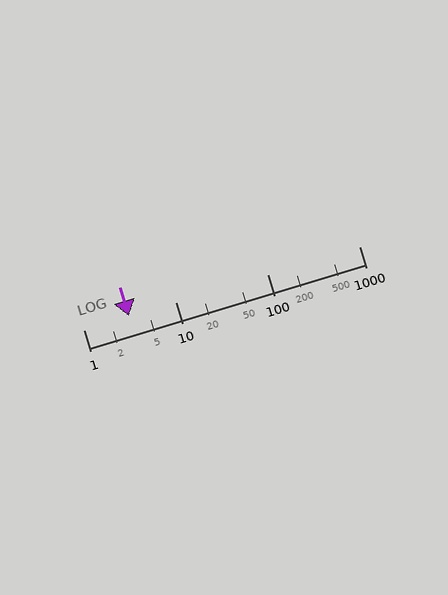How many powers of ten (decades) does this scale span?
The scale spans 3 decades, from 1 to 1000.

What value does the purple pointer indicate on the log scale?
The pointer indicates approximately 3.1.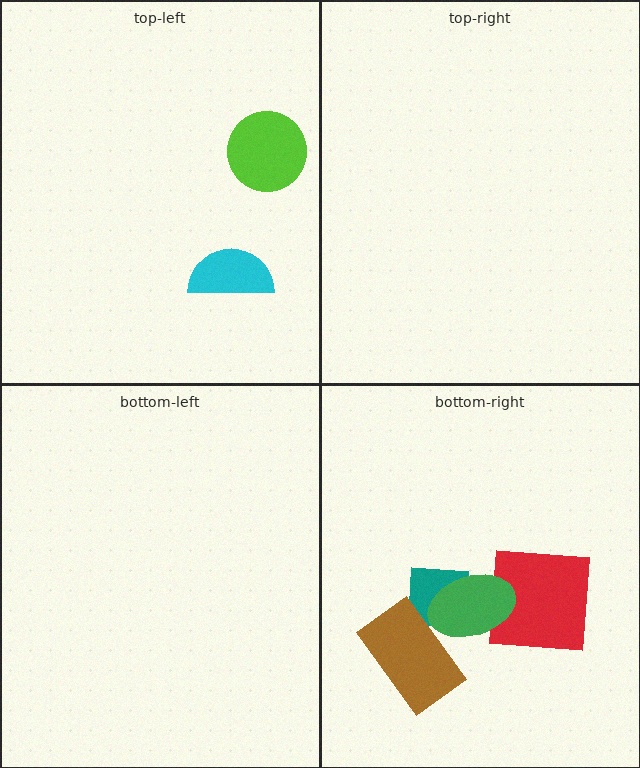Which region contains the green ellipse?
The bottom-right region.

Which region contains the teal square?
The bottom-right region.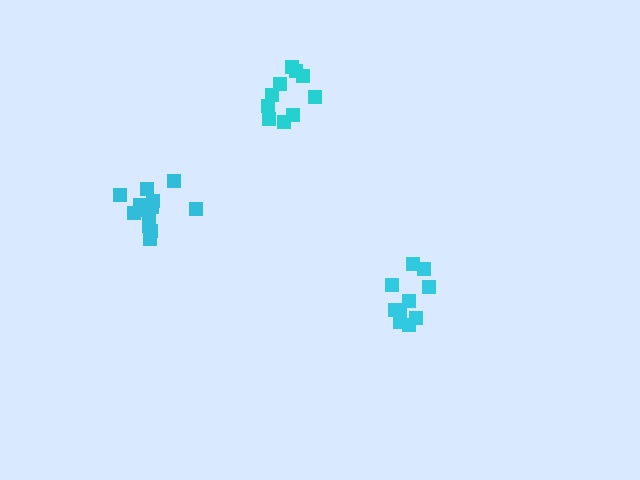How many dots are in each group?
Group 1: 10 dots, Group 2: 13 dots, Group 3: 10 dots (33 total).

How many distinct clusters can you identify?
There are 3 distinct clusters.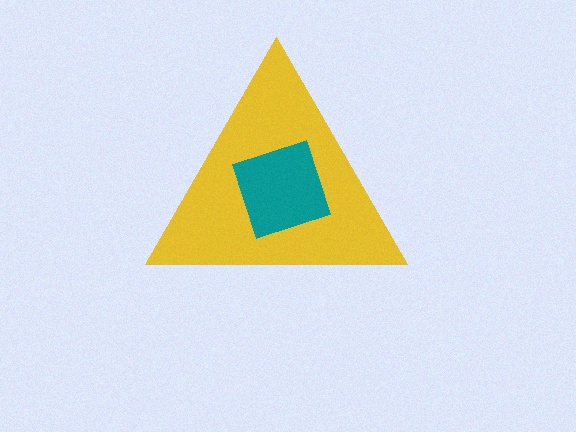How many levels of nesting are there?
2.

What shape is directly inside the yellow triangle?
The teal square.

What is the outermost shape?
The yellow triangle.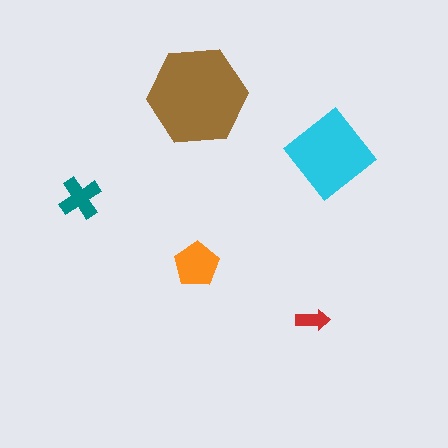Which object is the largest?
The brown hexagon.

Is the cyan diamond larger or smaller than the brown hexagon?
Smaller.